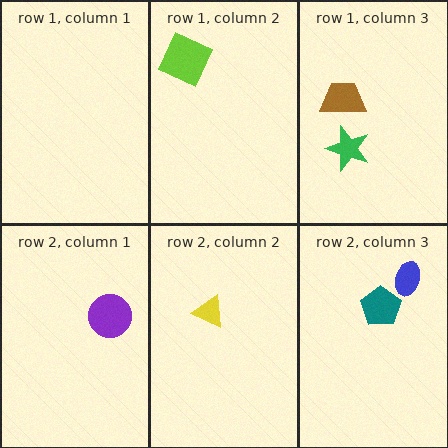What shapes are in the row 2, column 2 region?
The yellow triangle.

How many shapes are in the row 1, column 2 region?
1.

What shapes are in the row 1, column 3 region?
The green star, the brown trapezoid.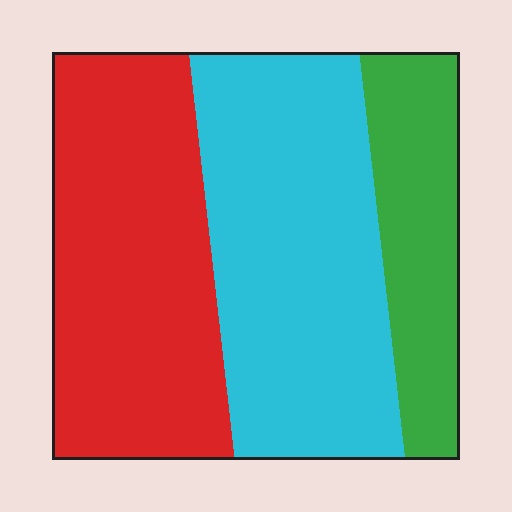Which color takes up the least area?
Green, at roughly 20%.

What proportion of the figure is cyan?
Cyan covers 42% of the figure.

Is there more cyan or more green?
Cyan.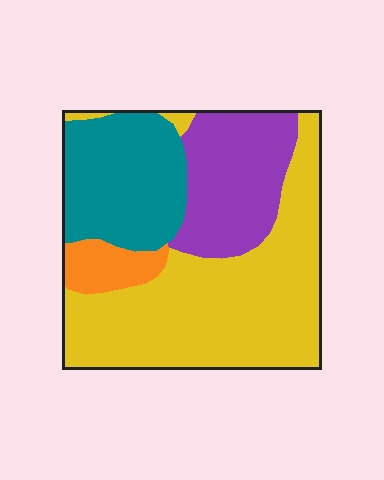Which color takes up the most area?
Yellow, at roughly 50%.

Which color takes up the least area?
Orange, at roughly 5%.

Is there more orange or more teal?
Teal.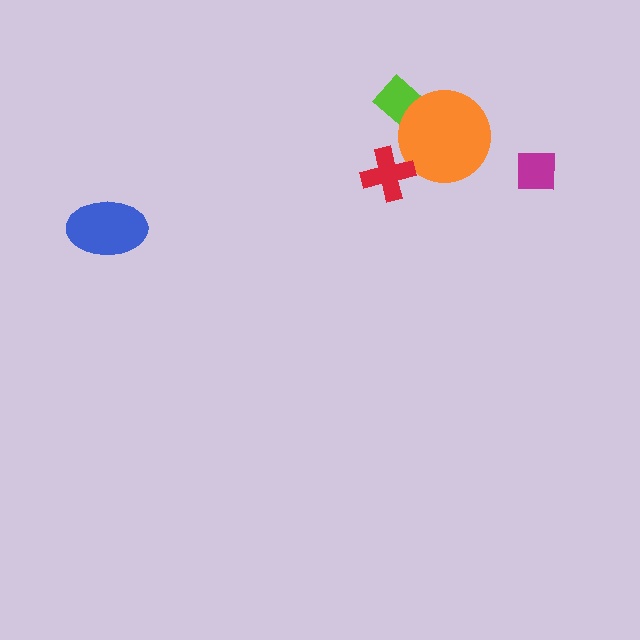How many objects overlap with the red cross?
0 objects overlap with the red cross.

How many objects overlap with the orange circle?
1 object overlaps with the orange circle.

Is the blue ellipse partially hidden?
No, no other shape covers it.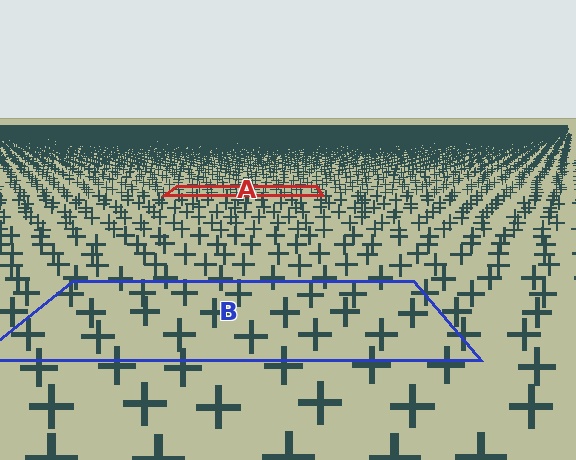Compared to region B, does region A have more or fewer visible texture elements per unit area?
Region A has more texture elements per unit area — they are packed more densely because it is farther away.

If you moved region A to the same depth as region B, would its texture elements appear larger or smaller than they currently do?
They would appear larger. At a closer depth, the same texture elements are projected at a bigger on-screen size.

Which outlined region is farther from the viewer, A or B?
Region A is farther from the viewer — the texture elements inside it appear smaller and more densely packed.